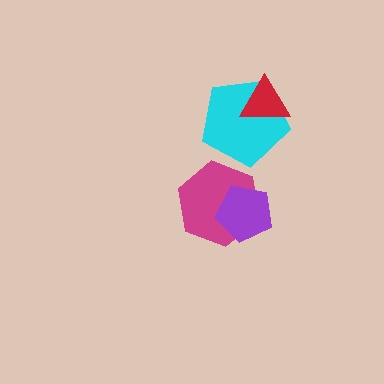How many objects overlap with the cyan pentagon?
1 object overlaps with the cyan pentagon.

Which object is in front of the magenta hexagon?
The purple pentagon is in front of the magenta hexagon.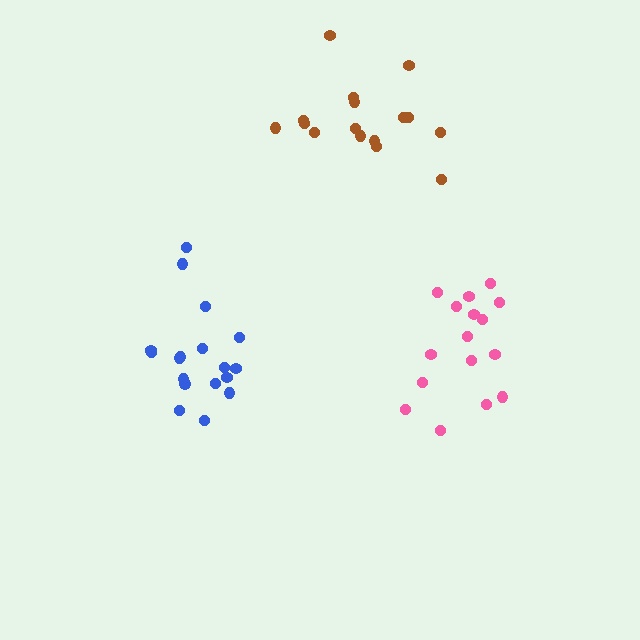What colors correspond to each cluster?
The clusters are colored: blue, brown, pink.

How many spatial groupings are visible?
There are 3 spatial groupings.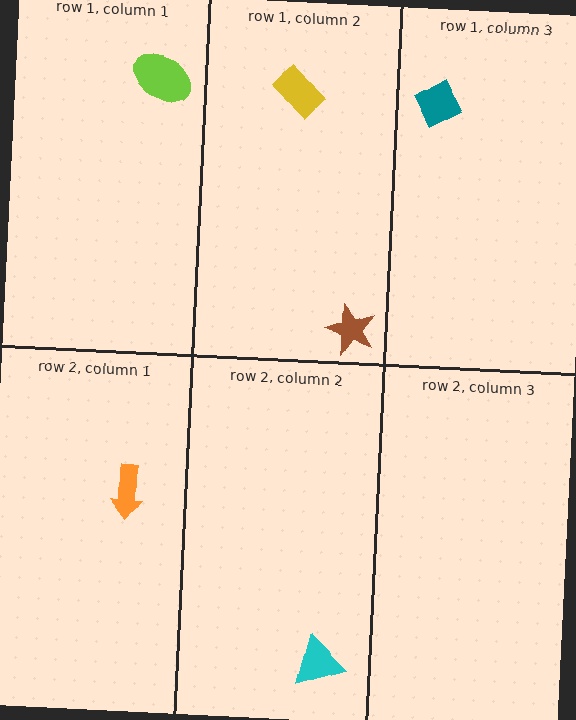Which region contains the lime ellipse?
The row 1, column 1 region.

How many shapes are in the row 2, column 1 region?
1.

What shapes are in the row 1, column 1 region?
The lime ellipse.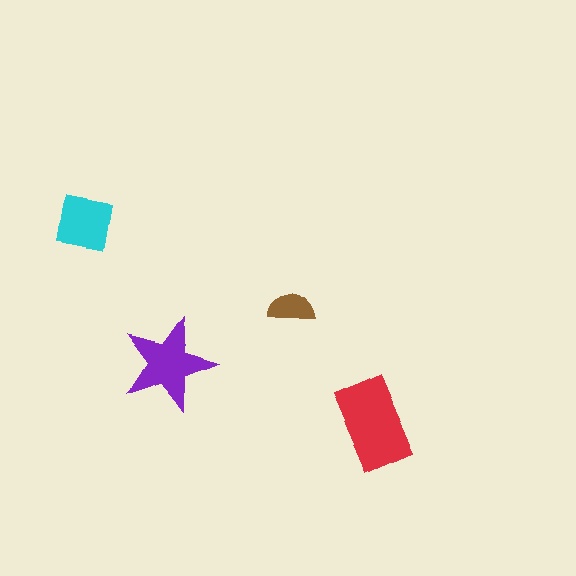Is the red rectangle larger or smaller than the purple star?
Larger.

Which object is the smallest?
The brown semicircle.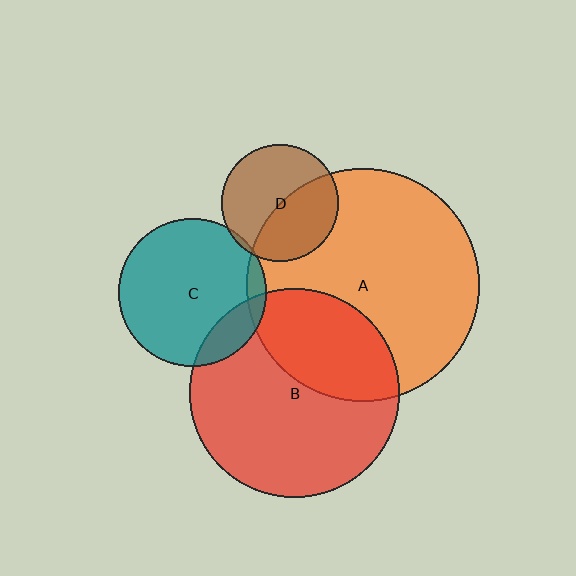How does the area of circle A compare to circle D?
Approximately 4.0 times.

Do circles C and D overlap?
Yes.